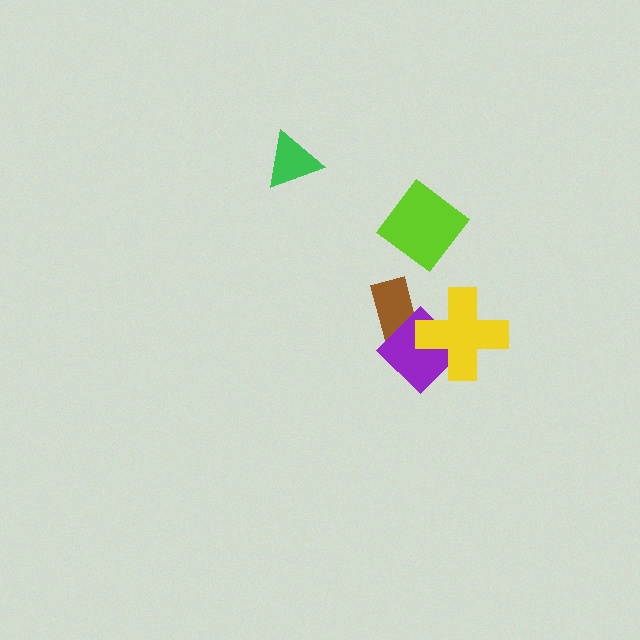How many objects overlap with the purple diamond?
2 objects overlap with the purple diamond.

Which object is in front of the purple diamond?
The yellow cross is in front of the purple diamond.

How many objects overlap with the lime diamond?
0 objects overlap with the lime diamond.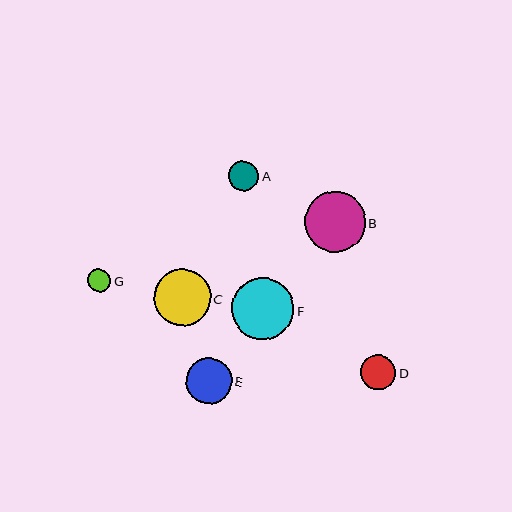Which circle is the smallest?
Circle G is the smallest with a size of approximately 23 pixels.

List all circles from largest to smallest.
From largest to smallest: F, B, C, E, D, A, G.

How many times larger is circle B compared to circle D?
Circle B is approximately 1.7 times the size of circle D.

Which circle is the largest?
Circle F is the largest with a size of approximately 62 pixels.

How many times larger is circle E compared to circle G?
Circle E is approximately 2.0 times the size of circle G.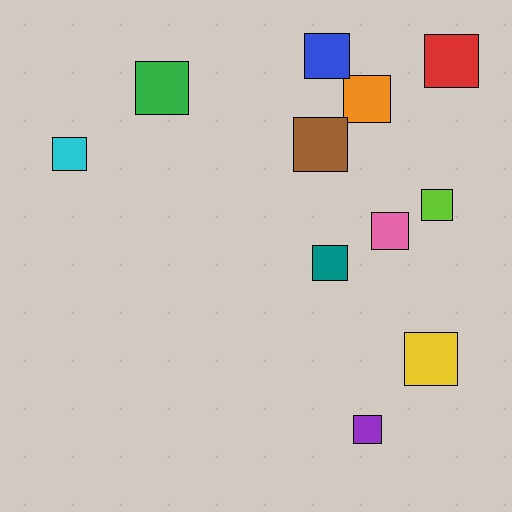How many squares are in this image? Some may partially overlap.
There are 11 squares.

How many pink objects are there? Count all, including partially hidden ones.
There is 1 pink object.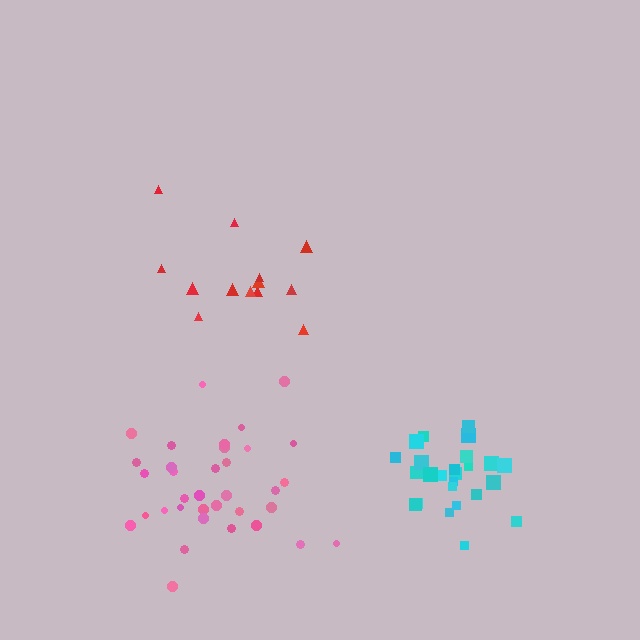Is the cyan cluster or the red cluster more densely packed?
Cyan.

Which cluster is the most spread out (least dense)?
Red.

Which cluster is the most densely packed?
Cyan.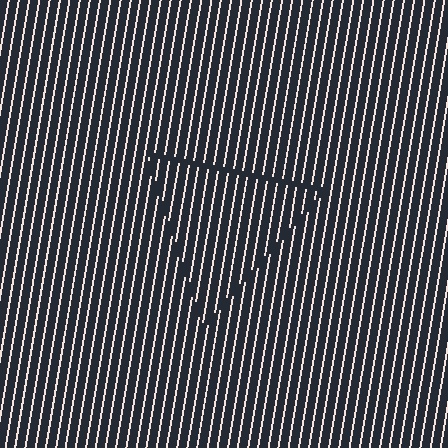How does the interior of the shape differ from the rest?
The interior of the shape contains the same grating, shifted by half a period — the contour is defined by the phase discontinuity where line-ends from the inner and outer gratings abut.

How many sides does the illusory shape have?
3 sides — the line-ends trace a triangle.